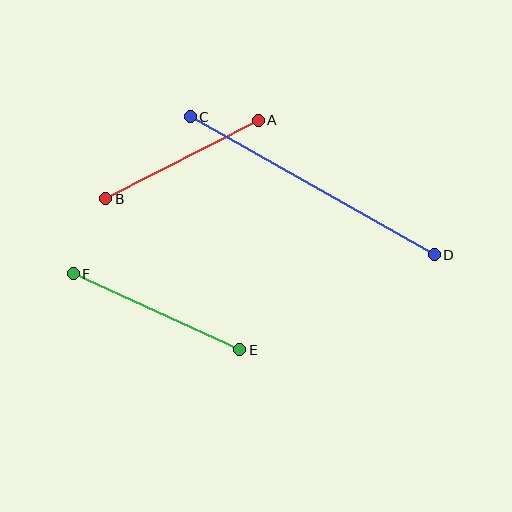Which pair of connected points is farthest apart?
Points C and D are farthest apart.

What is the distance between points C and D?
The distance is approximately 280 pixels.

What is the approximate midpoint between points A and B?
The midpoint is at approximately (182, 160) pixels.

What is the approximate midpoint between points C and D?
The midpoint is at approximately (312, 186) pixels.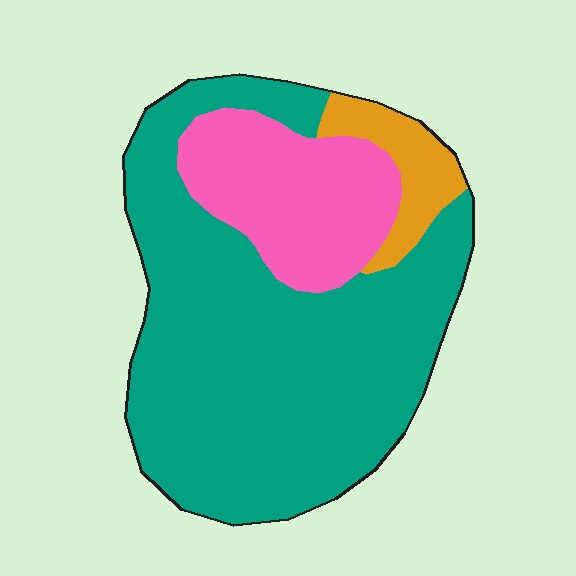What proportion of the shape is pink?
Pink takes up about one fifth (1/5) of the shape.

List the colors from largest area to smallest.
From largest to smallest: teal, pink, orange.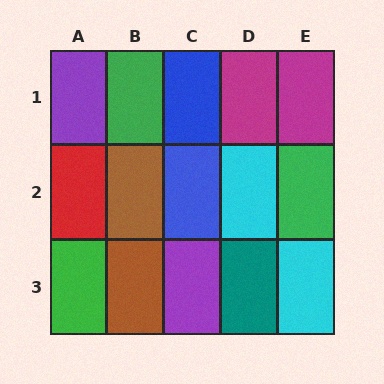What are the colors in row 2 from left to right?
Red, brown, blue, cyan, green.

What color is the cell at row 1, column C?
Blue.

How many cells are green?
3 cells are green.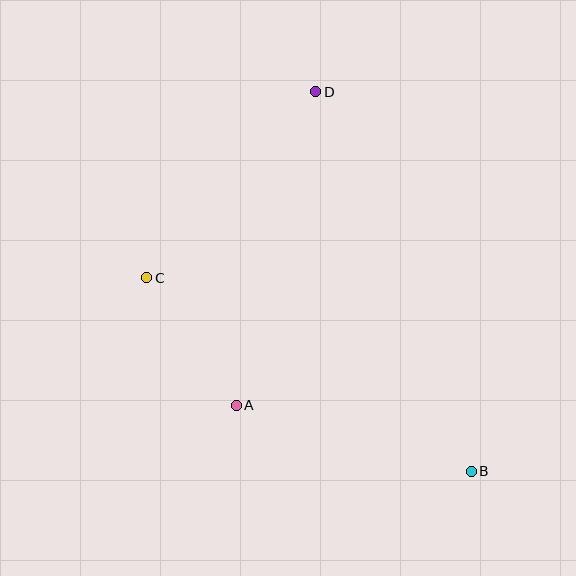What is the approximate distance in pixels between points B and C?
The distance between B and C is approximately 378 pixels.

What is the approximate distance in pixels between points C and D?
The distance between C and D is approximately 251 pixels.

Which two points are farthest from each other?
Points B and D are farthest from each other.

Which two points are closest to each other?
Points A and C are closest to each other.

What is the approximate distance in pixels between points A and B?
The distance between A and B is approximately 244 pixels.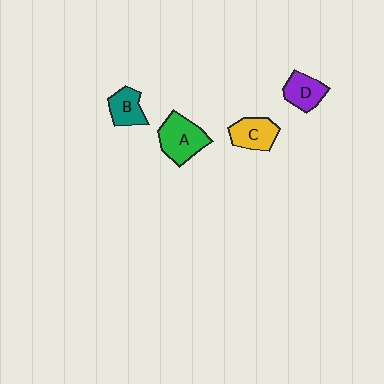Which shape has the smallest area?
Shape B (teal).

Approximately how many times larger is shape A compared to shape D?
Approximately 1.4 times.